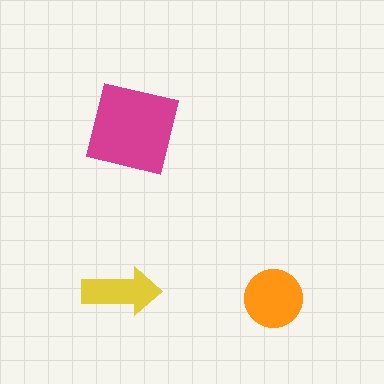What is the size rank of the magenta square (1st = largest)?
1st.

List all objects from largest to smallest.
The magenta square, the orange circle, the yellow arrow.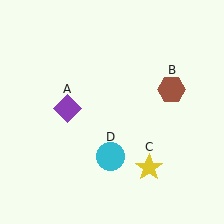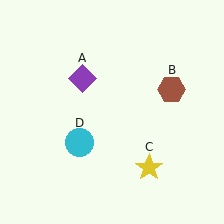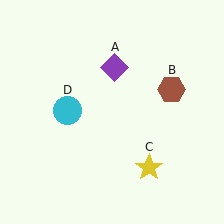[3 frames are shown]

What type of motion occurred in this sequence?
The purple diamond (object A), cyan circle (object D) rotated clockwise around the center of the scene.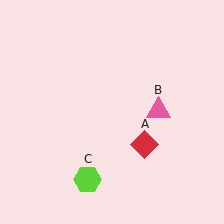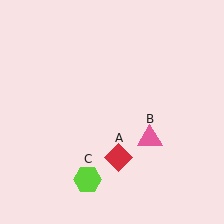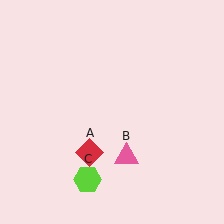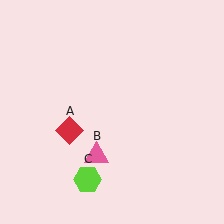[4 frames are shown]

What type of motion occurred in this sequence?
The red diamond (object A), pink triangle (object B) rotated clockwise around the center of the scene.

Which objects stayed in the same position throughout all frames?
Lime hexagon (object C) remained stationary.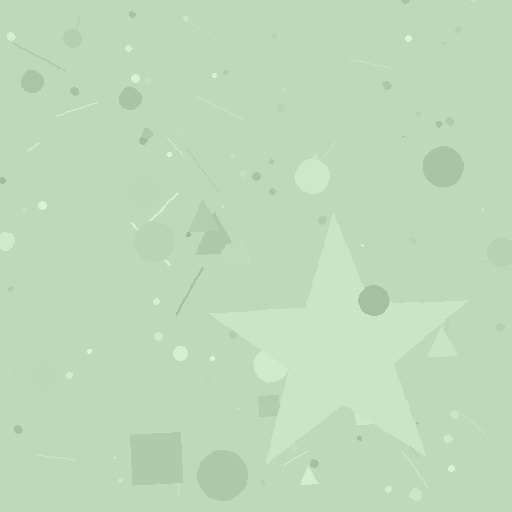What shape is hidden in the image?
A star is hidden in the image.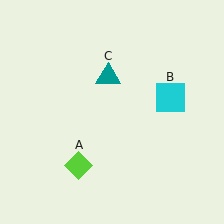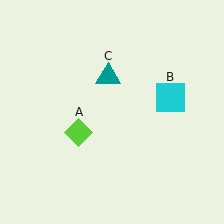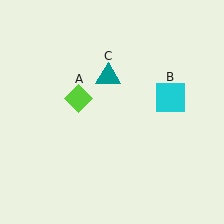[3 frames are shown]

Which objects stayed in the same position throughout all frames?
Cyan square (object B) and teal triangle (object C) remained stationary.